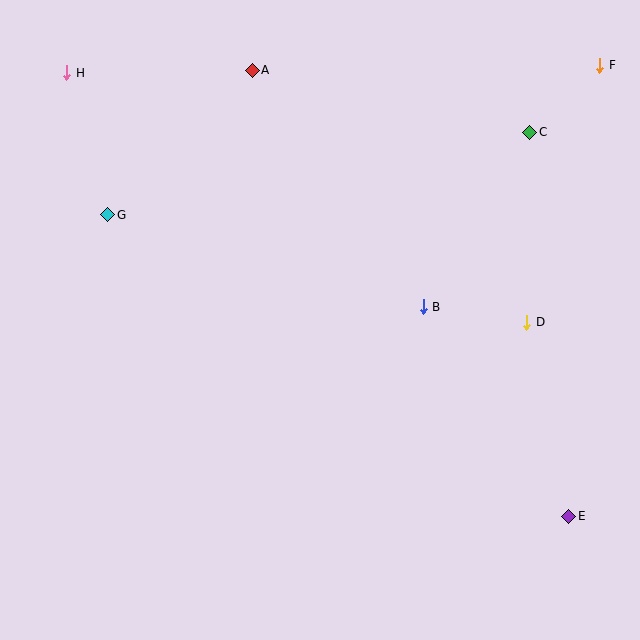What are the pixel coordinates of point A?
Point A is at (252, 70).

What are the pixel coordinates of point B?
Point B is at (423, 307).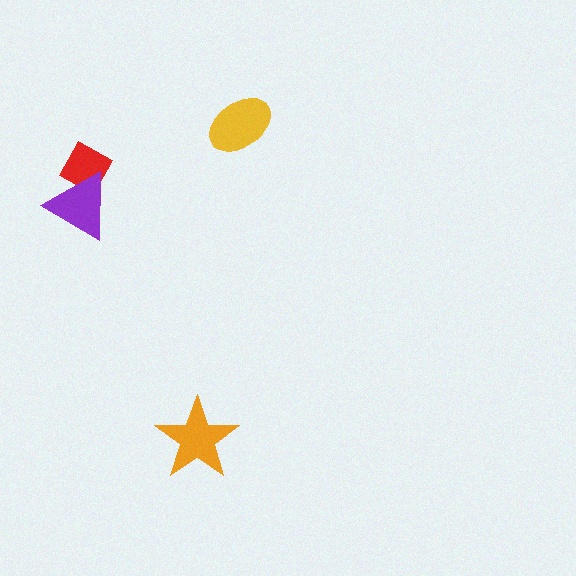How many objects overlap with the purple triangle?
1 object overlaps with the purple triangle.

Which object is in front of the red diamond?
The purple triangle is in front of the red diamond.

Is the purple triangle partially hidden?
No, no other shape covers it.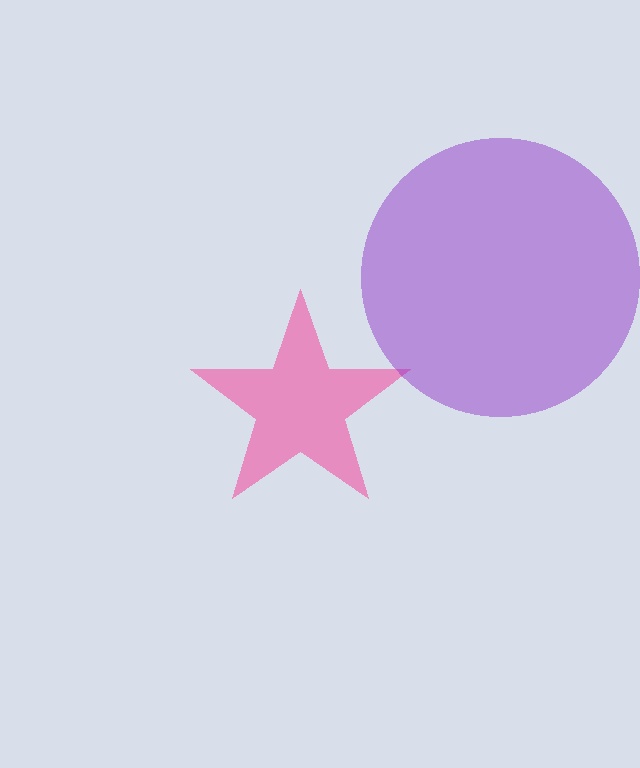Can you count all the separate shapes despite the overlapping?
Yes, there are 2 separate shapes.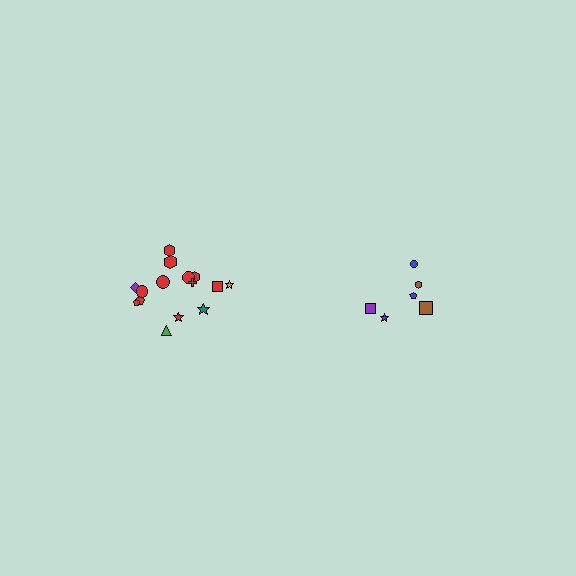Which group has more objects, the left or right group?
The left group.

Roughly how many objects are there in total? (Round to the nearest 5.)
Roughly 20 objects in total.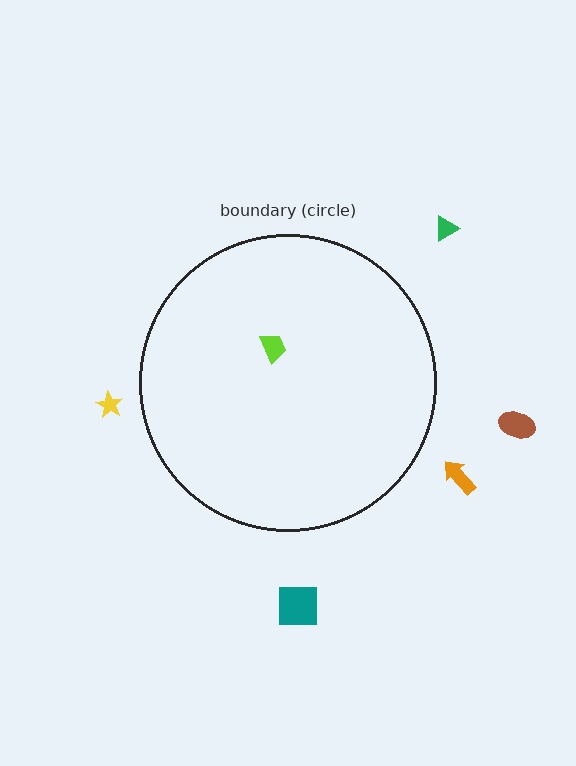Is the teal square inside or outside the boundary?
Outside.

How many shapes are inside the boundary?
1 inside, 5 outside.